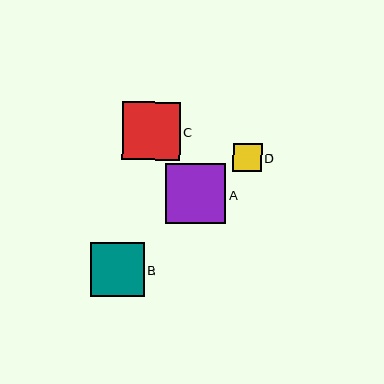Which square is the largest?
Square A is the largest with a size of approximately 60 pixels.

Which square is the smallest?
Square D is the smallest with a size of approximately 28 pixels.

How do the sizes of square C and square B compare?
Square C and square B are approximately the same size.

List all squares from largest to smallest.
From largest to smallest: A, C, B, D.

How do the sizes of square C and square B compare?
Square C and square B are approximately the same size.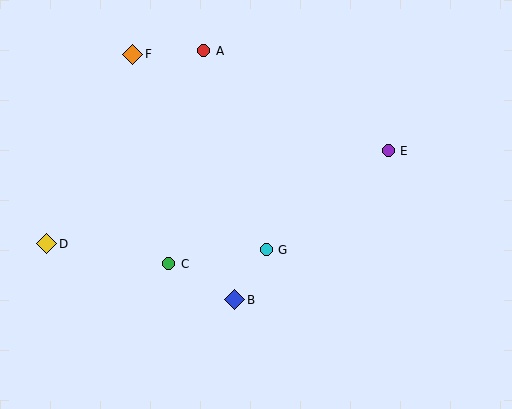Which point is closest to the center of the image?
Point G at (266, 250) is closest to the center.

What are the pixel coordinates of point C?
Point C is at (169, 264).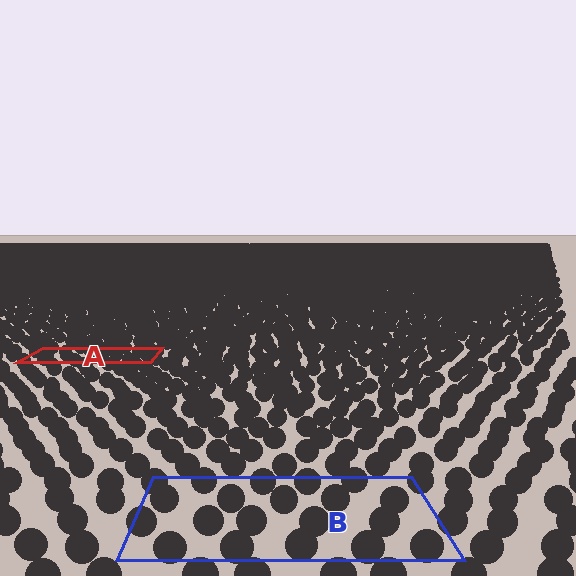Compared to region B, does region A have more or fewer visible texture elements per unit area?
Region A has more texture elements per unit area — they are packed more densely because it is farther away.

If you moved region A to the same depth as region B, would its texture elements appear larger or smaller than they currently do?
They would appear larger. At a closer depth, the same texture elements are projected at a bigger on-screen size.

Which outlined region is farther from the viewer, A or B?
Region A is farther from the viewer — the texture elements inside it appear smaller and more densely packed.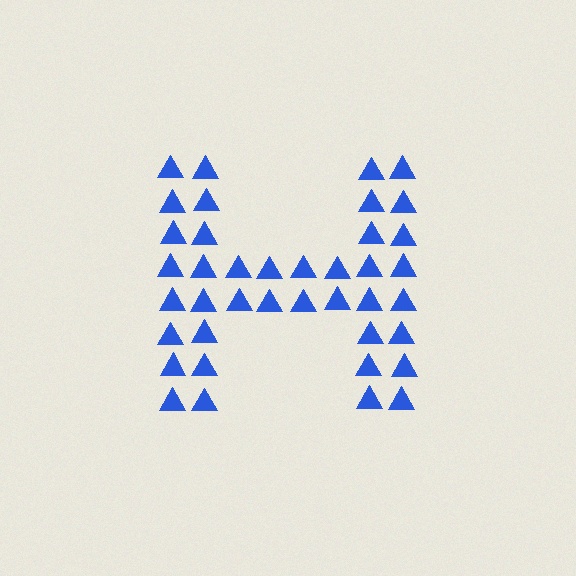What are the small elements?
The small elements are triangles.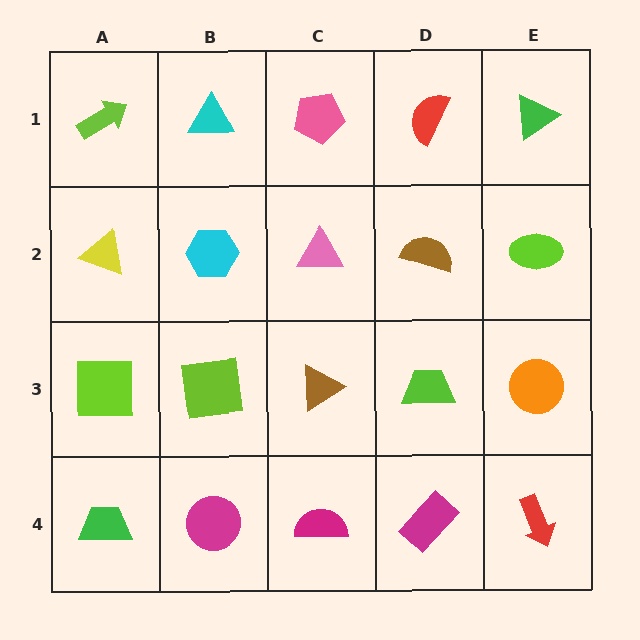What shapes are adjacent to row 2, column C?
A pink pentagon (row 1, column C), a brown triangle (row 3, column C), a cyan hexagon (row 2, column B), a brown semicircle (row 2, column D).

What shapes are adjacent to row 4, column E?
An orange circle (row 3, column E), a magenta rectangle (row 4, column D).